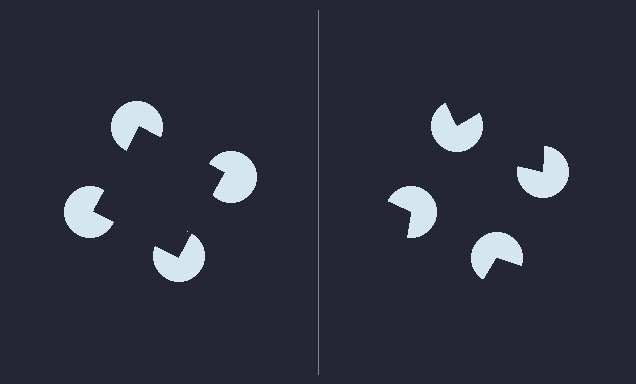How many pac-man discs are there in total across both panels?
8 — 4 on each side.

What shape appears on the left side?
An illusory square.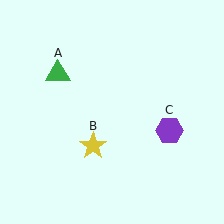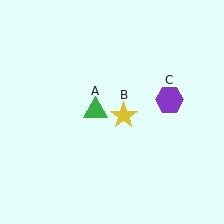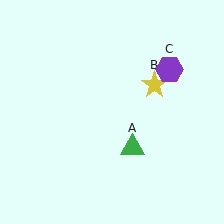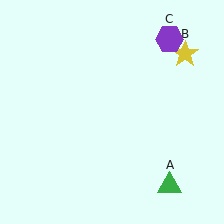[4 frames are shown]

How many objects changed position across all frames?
3 objects changed position: green triangle (object A), yellow star (object B), purple hexagon (object C).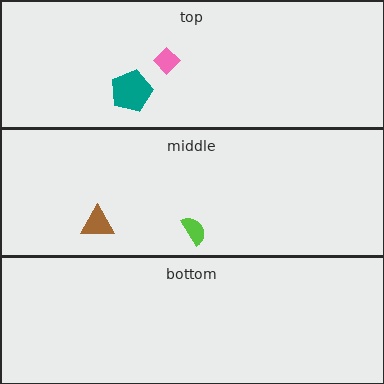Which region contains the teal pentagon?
The top region.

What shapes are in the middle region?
The lime semicircle, the brown triangle.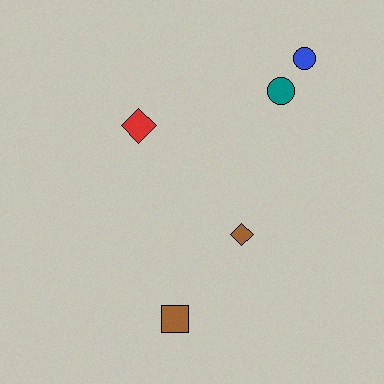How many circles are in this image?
There are 2 circles.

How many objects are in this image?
There are 5 objects.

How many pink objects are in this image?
There are no pink objects.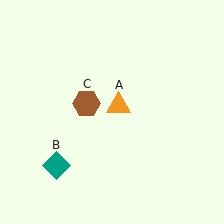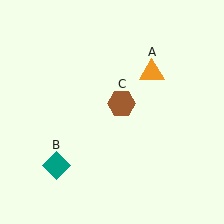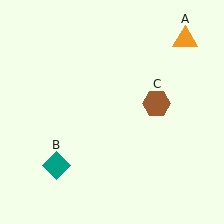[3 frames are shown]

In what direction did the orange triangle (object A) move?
The orange triangle (object A) moved up and to the right.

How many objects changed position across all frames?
2 objects changed position: orange triangle (object A), brown hexagon (object C).